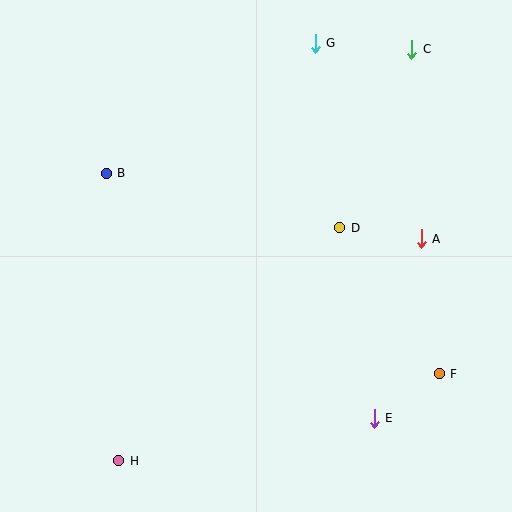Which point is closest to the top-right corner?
Point C is closest to the top-right corner.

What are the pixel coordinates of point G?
Point G is at (315, 43).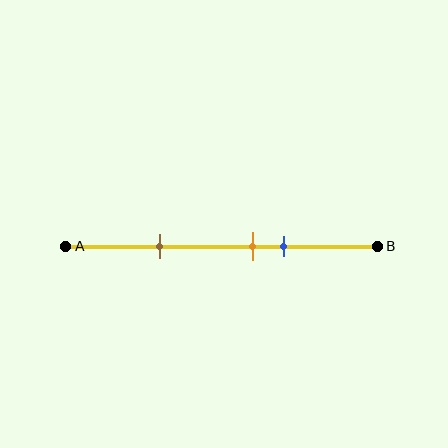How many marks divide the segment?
There are 3 marks dividing the segment.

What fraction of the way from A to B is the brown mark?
The brown mark is approximately 30% (0.3) of the way from A to B.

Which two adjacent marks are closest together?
The orange and blue marks are the closest adjacent pair.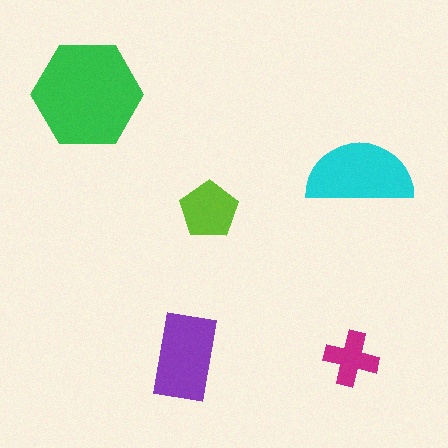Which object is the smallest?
The magenta cross.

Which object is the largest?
The green hexagon.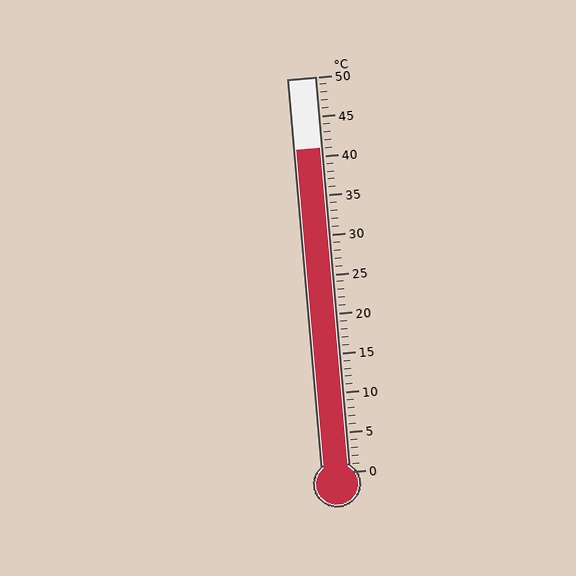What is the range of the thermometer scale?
The thermometer scale ranges from 0°C to 50°C.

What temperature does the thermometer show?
The thermometer shows approximately 41°C.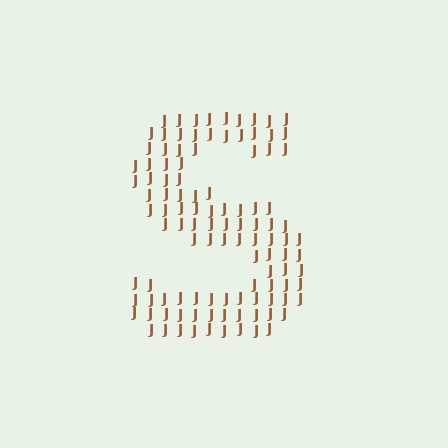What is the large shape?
The large shape is the letter S.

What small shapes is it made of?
It is made of small letter J's.